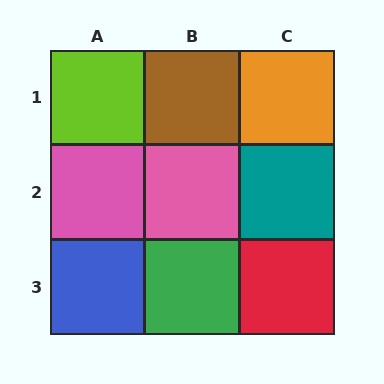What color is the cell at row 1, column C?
Orange.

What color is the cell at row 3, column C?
Red.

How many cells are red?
1 cell is red.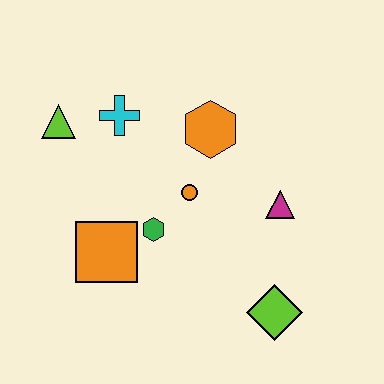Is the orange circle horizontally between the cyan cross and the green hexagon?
No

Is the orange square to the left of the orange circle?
Yes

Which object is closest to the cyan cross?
The lime triangle is closest to the cyan cross.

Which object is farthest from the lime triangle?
The lime diamond is farthest from the lime triangle.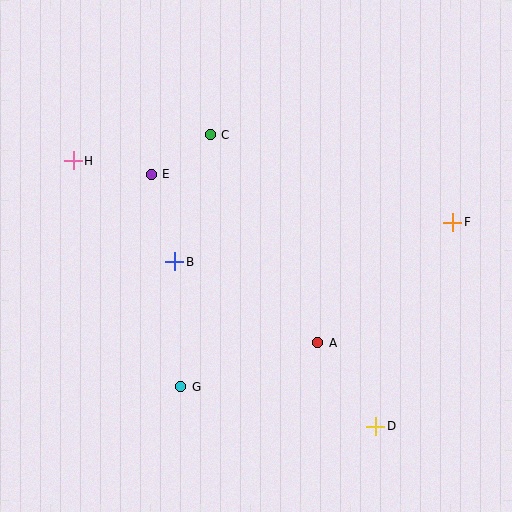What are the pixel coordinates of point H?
Point H is at (73, 161).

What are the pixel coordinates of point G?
Point G is at (181, 387).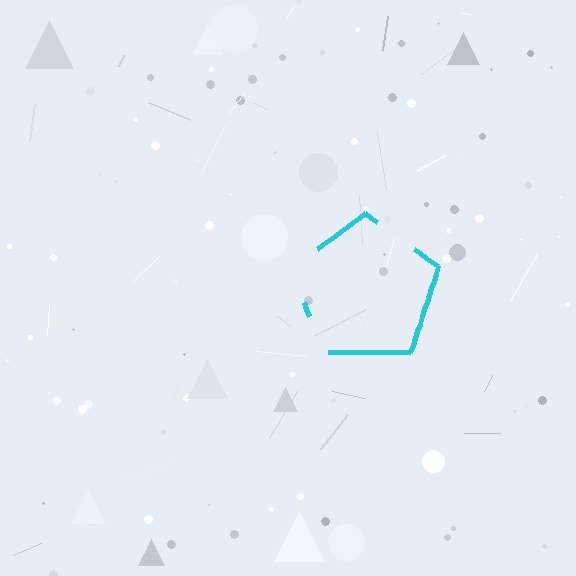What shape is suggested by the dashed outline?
The dashed outline suggests a pentagon.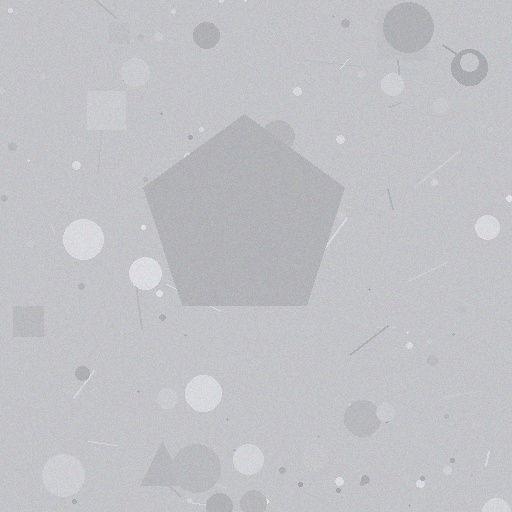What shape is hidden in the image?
A pentagon is hidden in the image.